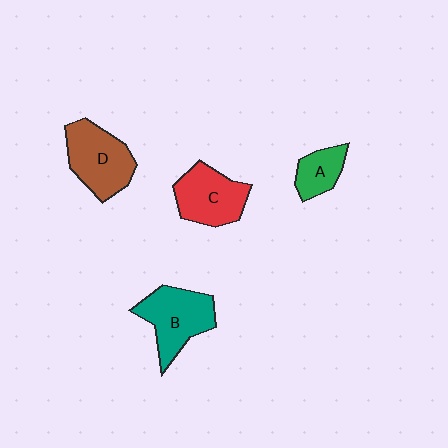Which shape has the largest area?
Shape B (teal).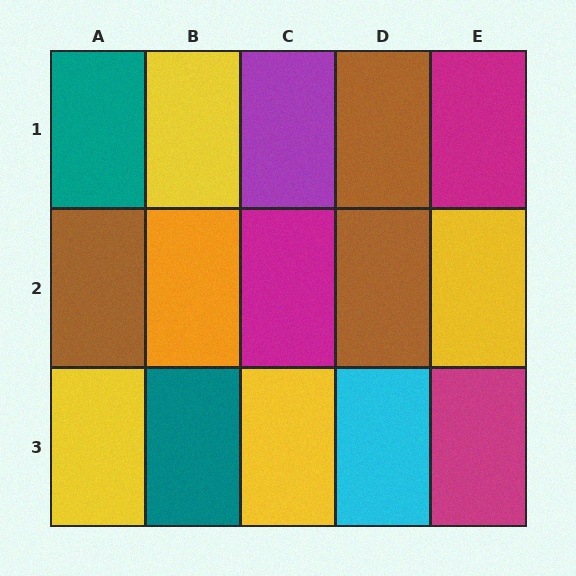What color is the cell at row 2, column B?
Orange.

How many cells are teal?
2 cells are teal.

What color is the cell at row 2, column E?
Yellow.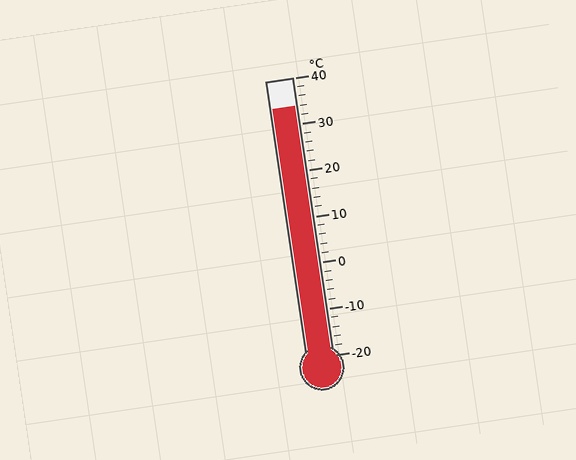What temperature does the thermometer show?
The thermometer shows approximately 34°C.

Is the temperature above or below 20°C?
The temperature is above 20°C.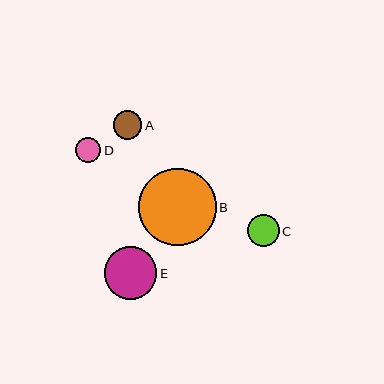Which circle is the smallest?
Circle D is the smallest with a size of approximately 25 pixels.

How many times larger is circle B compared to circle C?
Circle B is approximately 2.4 times the size of circle C.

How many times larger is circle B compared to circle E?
Circle B is approximately 1.5 times the size of circle E.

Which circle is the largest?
Circle B is the largest with a size of approximately 77 pixels.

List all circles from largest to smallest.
From largest to smallest: B, E, C, A, D.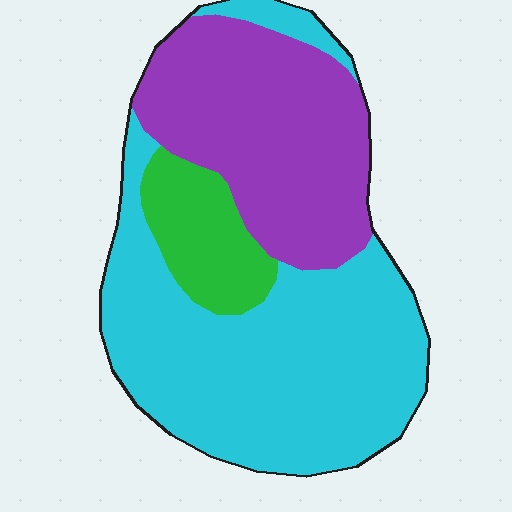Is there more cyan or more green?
Cyan.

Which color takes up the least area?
Green, at roughly 10%.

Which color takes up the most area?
Cyan, at roughly 55%.